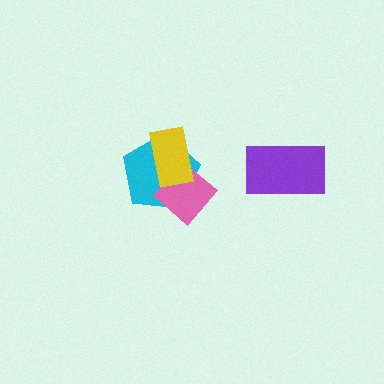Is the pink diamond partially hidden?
Yes, it is partially covered by another shape.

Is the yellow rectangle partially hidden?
No, no other shape covers it.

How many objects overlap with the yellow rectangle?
2 objects overlap with the yellow rectangle.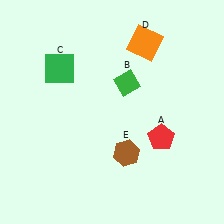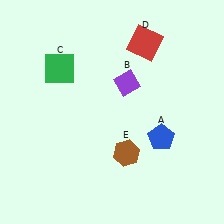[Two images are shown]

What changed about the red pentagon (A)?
In Image 1, A is red. In Image 2, it changed to blue.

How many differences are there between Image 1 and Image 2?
There are 3 differences between the two images.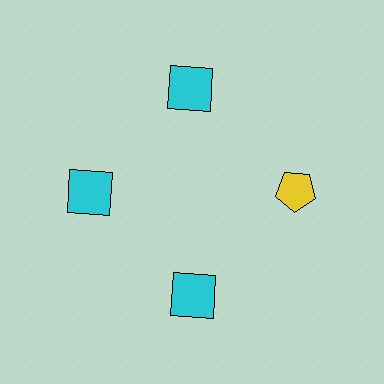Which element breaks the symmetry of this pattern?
The yellow pentagon at roughly the 3 o'clock position breaks the symmetry. All other shapes are cyan squares.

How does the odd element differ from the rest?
It differs in both color (yellow instead of cyan) and shape (pentagon instead of square).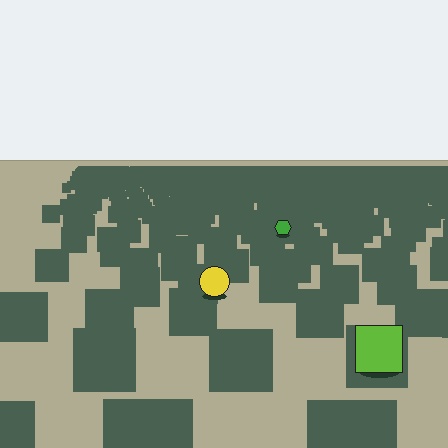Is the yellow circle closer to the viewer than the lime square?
No. The lime square is closer — you can tell from the texture gradient: the ground texture is coarser near it.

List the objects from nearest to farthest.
From nearest to farthest: the lime square, the yellow circle, the green hexagon.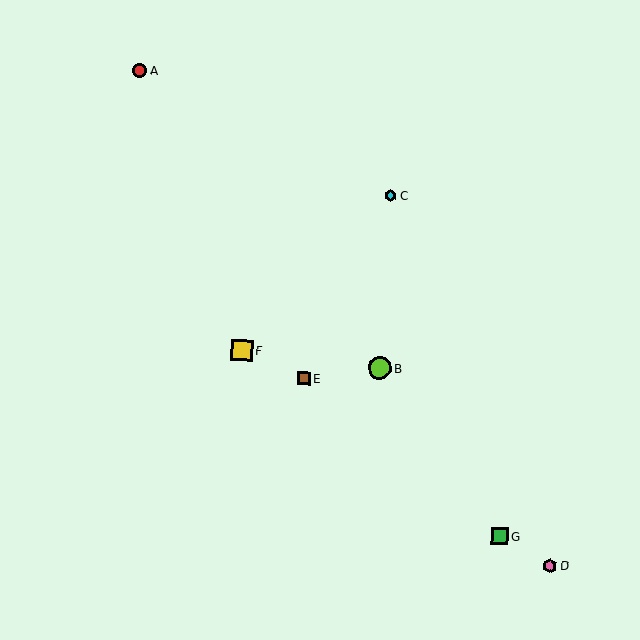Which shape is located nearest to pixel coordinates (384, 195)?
The cyan hexagon (labeled C) at (391, 195) is nearest to that location.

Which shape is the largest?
The lime circle (labeled B) is the largest.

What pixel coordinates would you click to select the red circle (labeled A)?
Click at (140, 70) to select the red circle A.